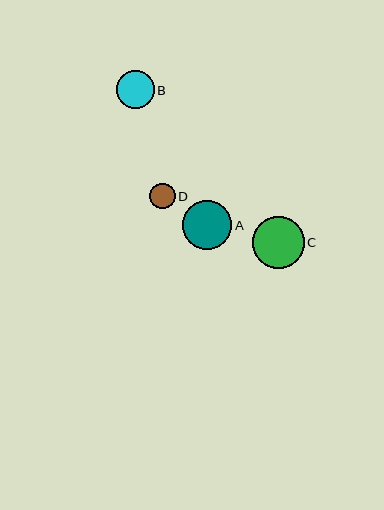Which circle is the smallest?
Circle D is the smallest with a size of approximately 26 pixels.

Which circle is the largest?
Circle C is the largest with a size of approximately 52 pixels.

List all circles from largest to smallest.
From largest to smallest: C, A, B, D.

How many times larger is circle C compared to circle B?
Circle C is approximately 1.4 times the size of circle B.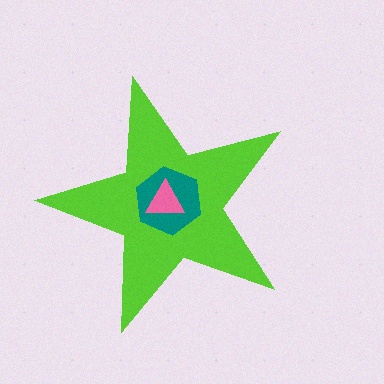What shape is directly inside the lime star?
The teal hexagon.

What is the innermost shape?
The pink triangle.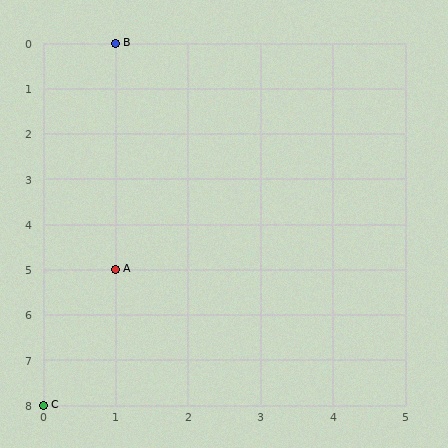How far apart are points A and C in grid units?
Points A and C are 1 column and 3 rows apart (about 3.2 grid units diagonally).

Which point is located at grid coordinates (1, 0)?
Point B is at (1, 0).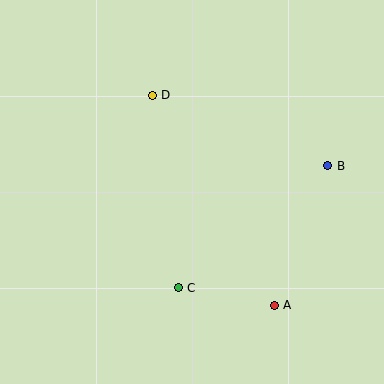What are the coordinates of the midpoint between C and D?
The midpoint between C and D is at (165, 191).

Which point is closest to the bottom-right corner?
Point A is closest to the bottom-right corner.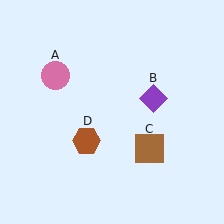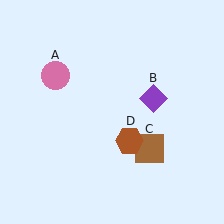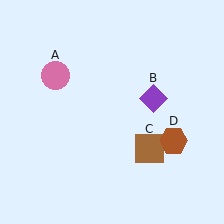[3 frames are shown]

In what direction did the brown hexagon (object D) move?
The brown hexagon (object D) moved right.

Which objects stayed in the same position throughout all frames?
Pink circle (object A) and purple diamond (object B) and brown square (object C) remained stationary.